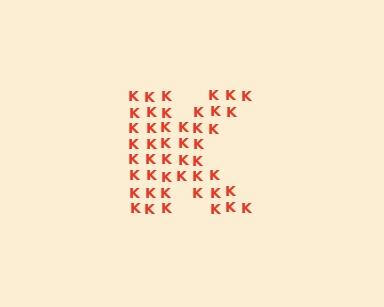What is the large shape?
The large shape is the letter K.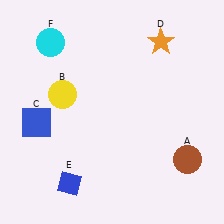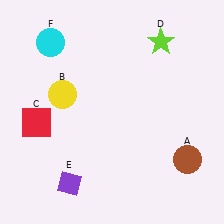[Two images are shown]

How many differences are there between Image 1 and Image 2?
There are 3 differences between the two images.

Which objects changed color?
C changed from blue to red. D changed from orange to lime. E changed from blue to purple.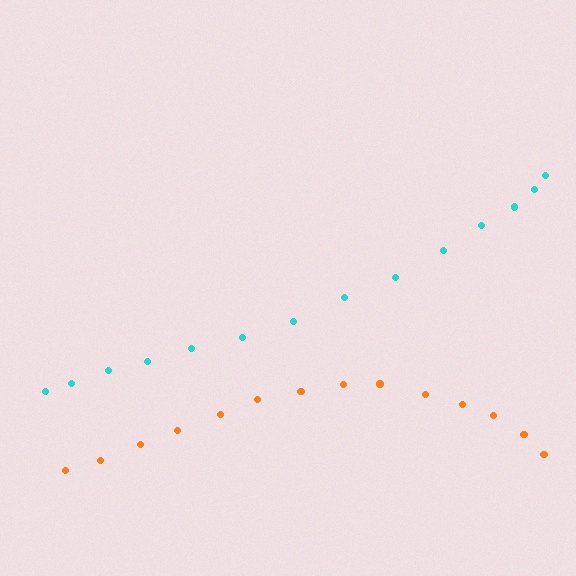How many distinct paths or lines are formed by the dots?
There are 2 distinct paths.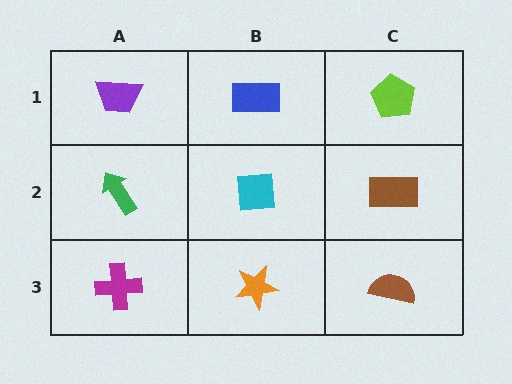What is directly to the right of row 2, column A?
A cyan square.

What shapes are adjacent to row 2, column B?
A blue rectangle (row 1, column B), an orange star (row 3, column B), a green arrow (row 2, column A), a brown rectangle (row 2, column C).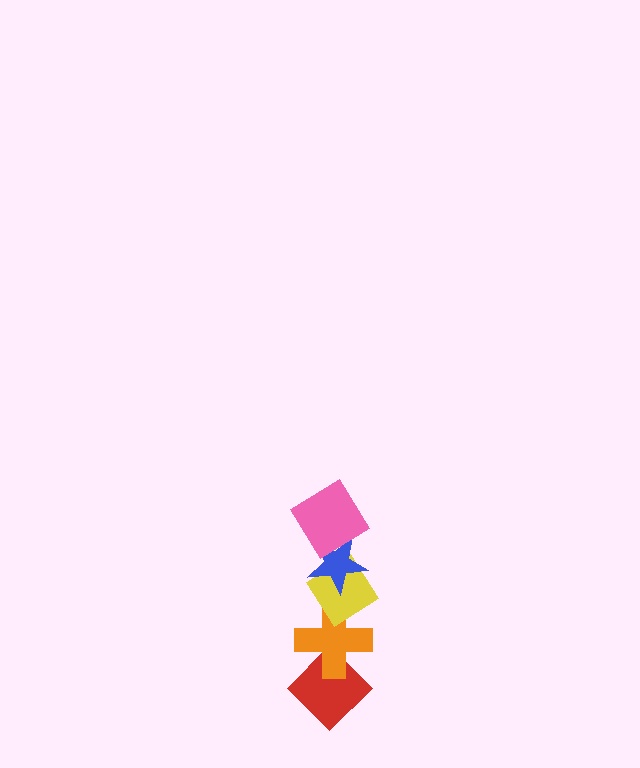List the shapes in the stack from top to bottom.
From top to bottom: the pink diamond, the blue star, the yellow diamond, the orange cross, the red diamond.